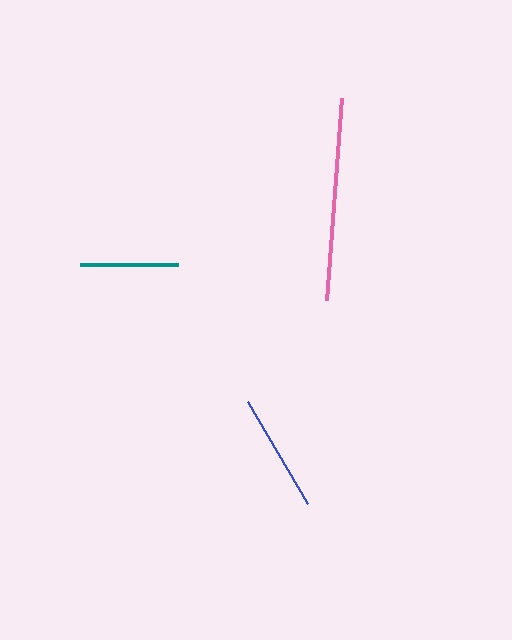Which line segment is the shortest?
The teal line is the shortest at approximately 97 pixels.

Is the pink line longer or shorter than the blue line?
The pink line is longer than the blue line.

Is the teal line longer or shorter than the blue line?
The blue line is longer than the teal line.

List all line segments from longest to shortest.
From longest to shortest: pink, blue, teal.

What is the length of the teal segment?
The teal segment is approximately 97 pixels long.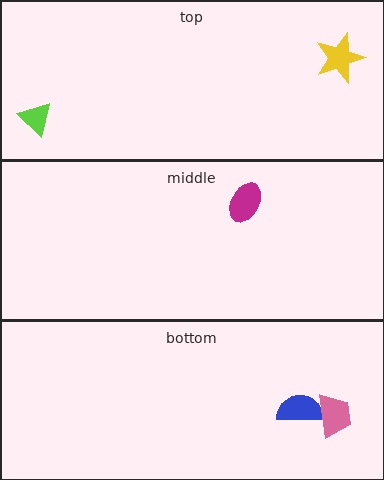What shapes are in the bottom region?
The blue semicircle, the pink trapezoid.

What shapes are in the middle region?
The magenta ellipse.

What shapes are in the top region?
The yellow star, the lime triangle.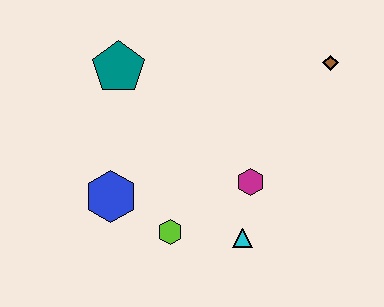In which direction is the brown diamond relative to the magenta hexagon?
The brown diamond is above the magenta hexagon.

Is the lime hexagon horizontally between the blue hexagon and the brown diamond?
Yes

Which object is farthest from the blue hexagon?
The brown diamond is farthest from the blue hexagon.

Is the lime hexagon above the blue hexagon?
No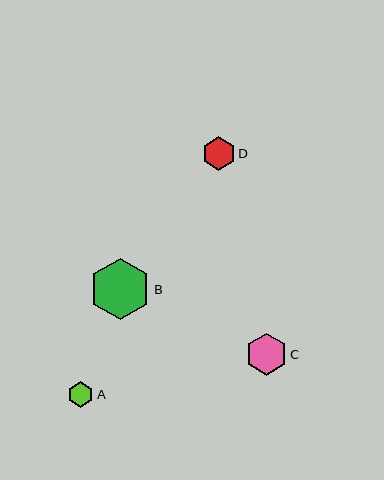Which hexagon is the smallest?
Hexagon A is the smallest with a size of approximately 26 pixels.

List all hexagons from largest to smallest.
From largest to smallest: B, C, D, A.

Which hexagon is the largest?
Hexagon B is the largest with a size of approximately 61 pixels.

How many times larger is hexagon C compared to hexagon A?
Hexagon C is approximately 1.6 times the size of hexagon A.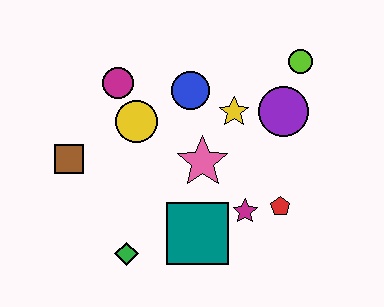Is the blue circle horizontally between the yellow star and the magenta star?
No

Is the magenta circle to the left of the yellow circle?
Yes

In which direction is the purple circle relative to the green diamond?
The purple circle is to the right of the green diamond.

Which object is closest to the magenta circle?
The yellow circle is closest to the magenta circle.